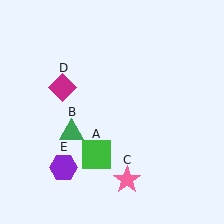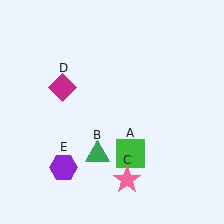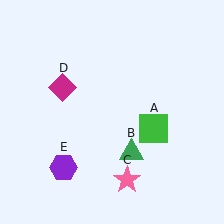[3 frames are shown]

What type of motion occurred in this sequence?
The green square (object A), green triangle (object B) rotated counterclockwise around the center of the scene.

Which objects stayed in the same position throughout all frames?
Pink star (object C) and magenta diamond (object D) and purple hexagon (object E) remained stationary.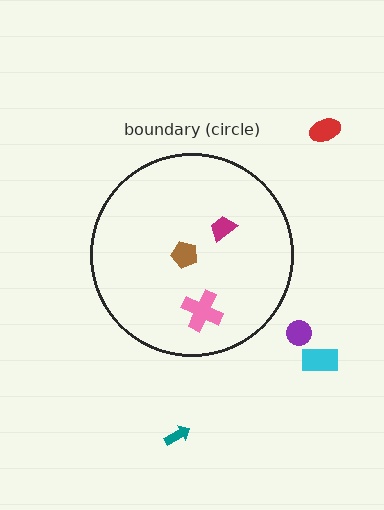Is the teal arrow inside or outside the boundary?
Outside.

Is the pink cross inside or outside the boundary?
Inside.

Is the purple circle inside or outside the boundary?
Outside.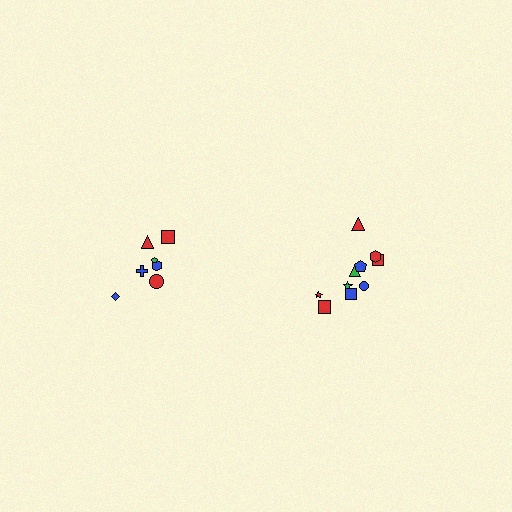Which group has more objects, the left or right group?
The right group.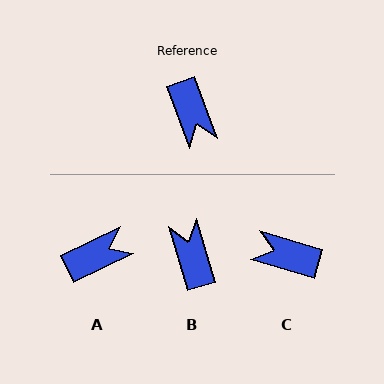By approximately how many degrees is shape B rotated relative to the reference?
Approximately 176 degrees counter-clockwise.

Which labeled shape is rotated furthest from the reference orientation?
B, about 176 degrees away.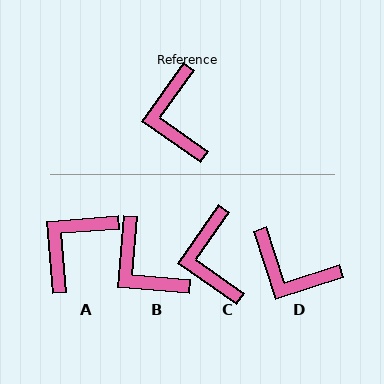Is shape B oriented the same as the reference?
No, it is off by about 30 degrees.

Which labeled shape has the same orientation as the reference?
C.